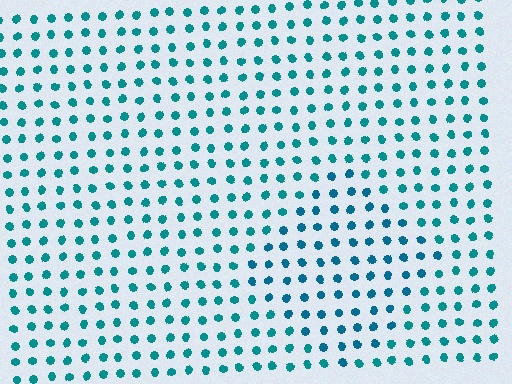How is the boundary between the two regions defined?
The boundary is defined purely by a slight shift in hue (about 16 degrees). Spacing, size, and orientation are identical on both sides.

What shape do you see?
I see a diamond.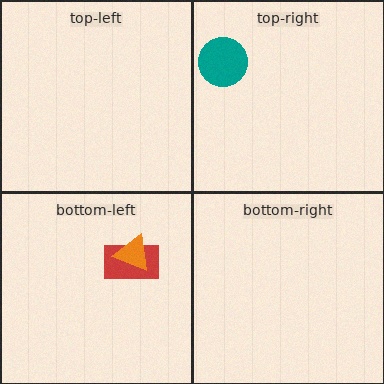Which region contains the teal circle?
The top-right region.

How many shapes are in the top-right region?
1.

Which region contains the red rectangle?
The bottom-left region.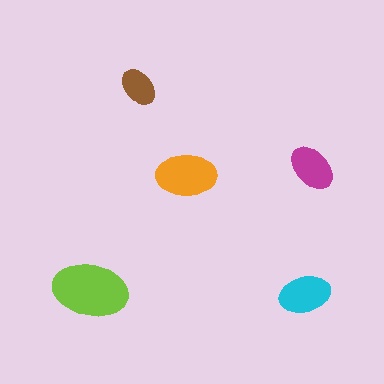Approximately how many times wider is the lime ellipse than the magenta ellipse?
About 1.5 times wider.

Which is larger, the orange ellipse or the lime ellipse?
The lime one.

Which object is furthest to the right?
The magenta ellipse is rightmost.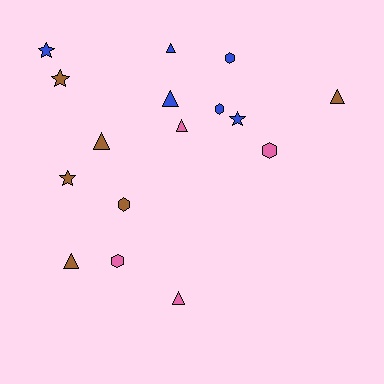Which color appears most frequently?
Brown, with 6 objects.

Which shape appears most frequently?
Triangle, with 7 objects.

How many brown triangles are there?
There are 3 brown triangles.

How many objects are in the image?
There are 16 objects.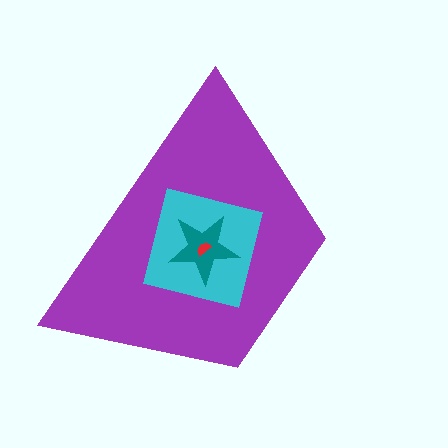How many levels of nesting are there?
4.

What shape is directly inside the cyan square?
The teal star.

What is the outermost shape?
The purple trapezoid.